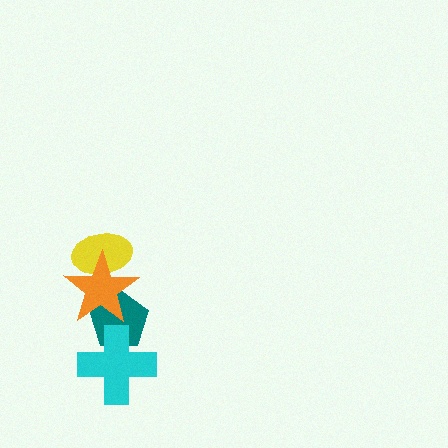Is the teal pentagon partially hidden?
Yes, it is partially covered by another shape.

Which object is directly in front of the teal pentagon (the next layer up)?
The orange star is directly in front of the teal pentagon.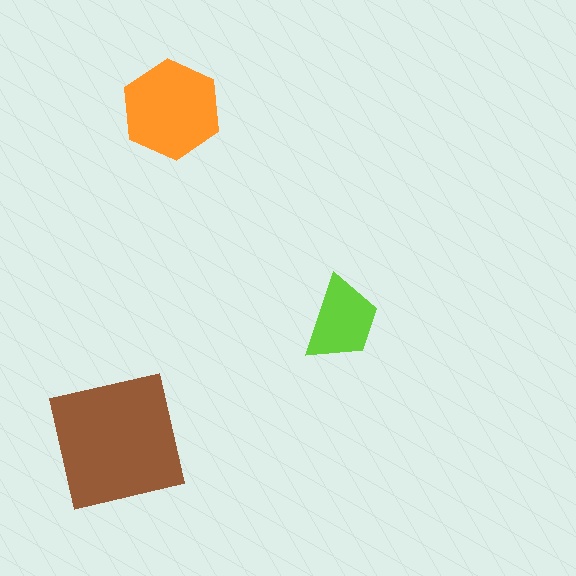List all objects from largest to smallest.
The brown square, the orange hexagon, the lime trapezoid.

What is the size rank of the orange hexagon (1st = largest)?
2nd.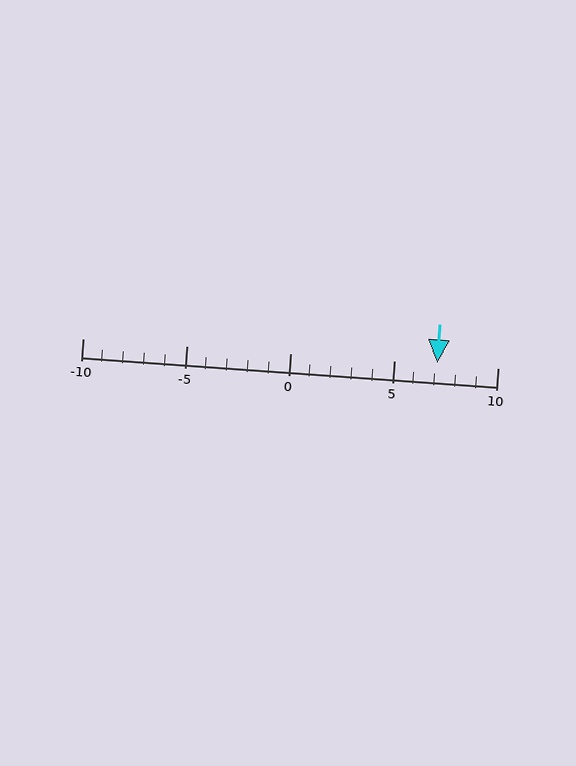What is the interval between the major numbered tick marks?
The major tick marks are spaced 5 units apart.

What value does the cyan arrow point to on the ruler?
The cyan arrow points to approximately 7.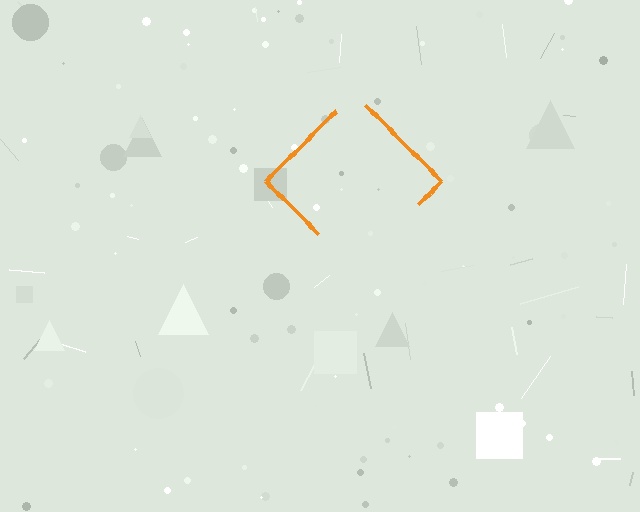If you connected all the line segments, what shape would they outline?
They would outline a diamond.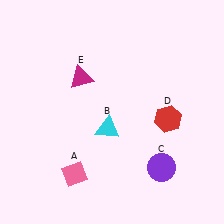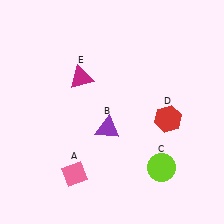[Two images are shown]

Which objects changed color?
B changed from cyan to purple. C changed from purple to lime.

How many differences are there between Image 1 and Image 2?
There are 2 differences between the two images.